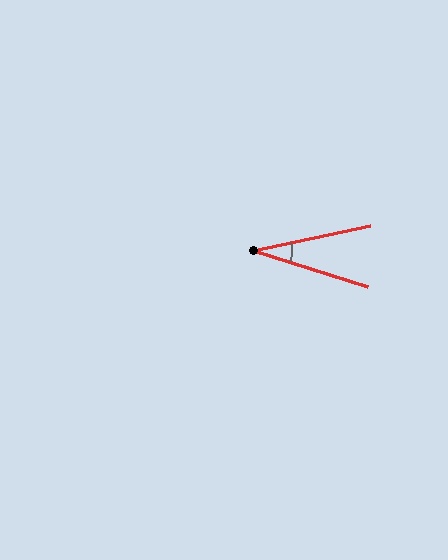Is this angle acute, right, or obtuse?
It is acute.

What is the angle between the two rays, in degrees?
Approximately 29 degrees.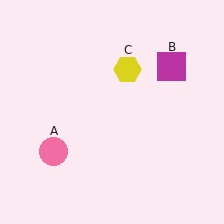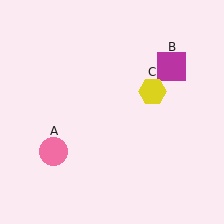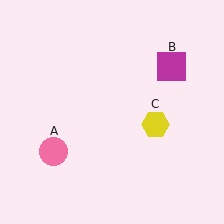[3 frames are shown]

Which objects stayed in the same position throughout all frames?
Pink circle (object A) and magenta square (object B) remained stationary.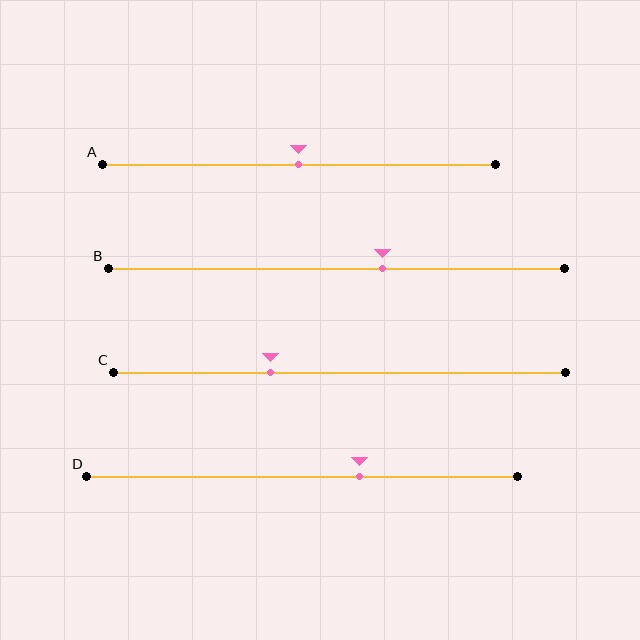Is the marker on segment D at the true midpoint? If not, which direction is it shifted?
No, the marker on segment D is shifted to the right by about 13% of the segment length.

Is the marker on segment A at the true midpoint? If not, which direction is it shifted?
Yes, the marker on segment A is at the true midpoint.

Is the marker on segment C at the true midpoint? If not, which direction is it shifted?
No, the marker on segment C is shifted to the left by about 15% of the segment length.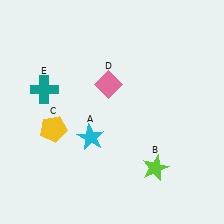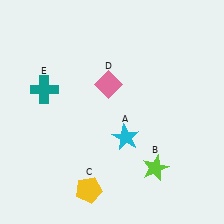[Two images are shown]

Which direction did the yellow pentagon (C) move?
The yellow pentagon (C) moved down.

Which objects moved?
The objects that moved are: the cyan star (A), the yellow pentagon (C).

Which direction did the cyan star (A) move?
The cyan star (A) moved right.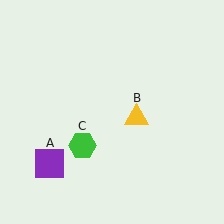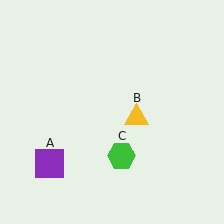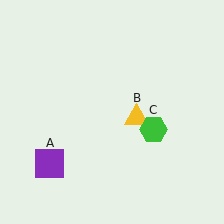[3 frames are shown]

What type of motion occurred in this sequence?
The green hexagon (object C) rotated counterclockwise around the center of the scene.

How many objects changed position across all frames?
1 object changed position: green hexagon (object C).